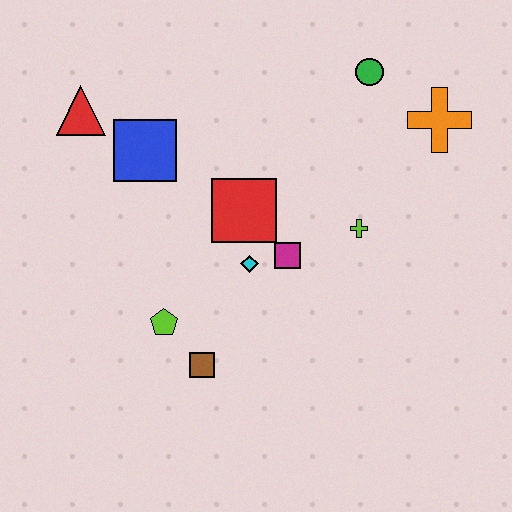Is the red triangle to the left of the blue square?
Yes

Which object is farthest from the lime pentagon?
The orange cross is farthest from the lime pentagon.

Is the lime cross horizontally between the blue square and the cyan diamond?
No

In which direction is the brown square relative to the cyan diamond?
The brown square is below the cyan diamond.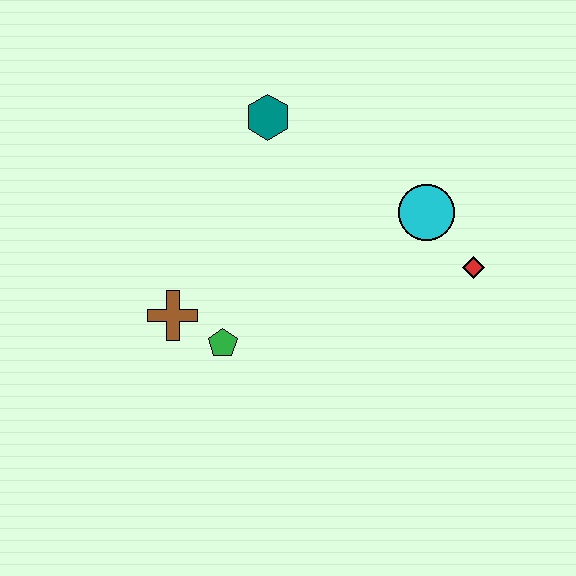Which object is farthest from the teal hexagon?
The red diamond is farthest from the teal hexagon.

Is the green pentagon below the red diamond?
Yes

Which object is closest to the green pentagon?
The brown cross is closest to the green pentagon.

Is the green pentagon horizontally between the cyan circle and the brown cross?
Yes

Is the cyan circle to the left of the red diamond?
Yes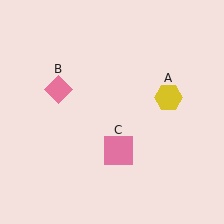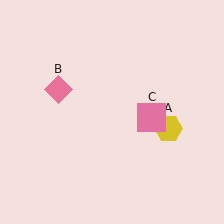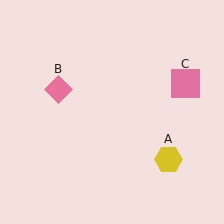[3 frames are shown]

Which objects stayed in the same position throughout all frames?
Pink diamond (object B) remained stationary.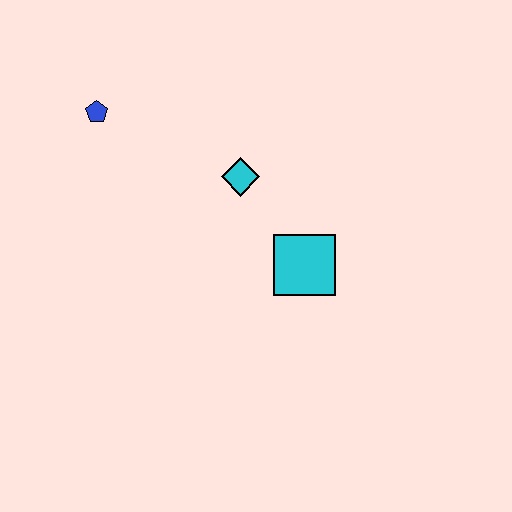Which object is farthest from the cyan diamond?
The blue pentagon is farthest from the cyan diamond.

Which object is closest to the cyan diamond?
The cyan square is closest to the cyan diamond.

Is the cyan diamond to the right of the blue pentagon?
Yes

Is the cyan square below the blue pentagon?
Yes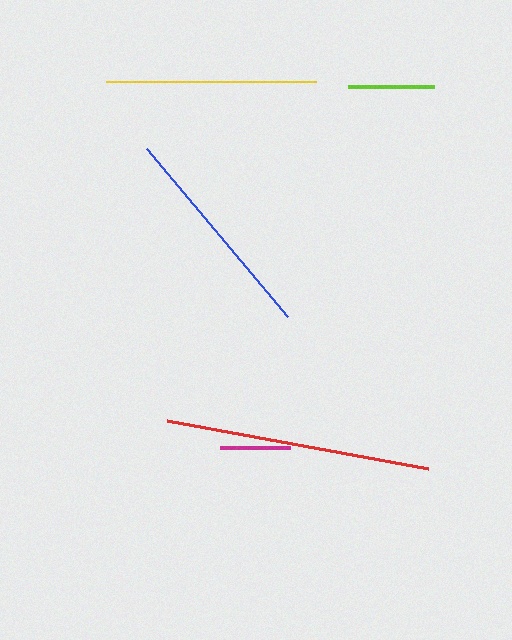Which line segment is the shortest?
The magenta line is the shortest at approximately 70 pixels.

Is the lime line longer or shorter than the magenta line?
The lime line is longer than the magenta line.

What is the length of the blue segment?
The blue segment is approximately 219 pixels long.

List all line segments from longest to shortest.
From longest to shortest: red, blue, yellow, lime, magenta.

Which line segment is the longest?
The red line is the longest at approximately 265 pixels.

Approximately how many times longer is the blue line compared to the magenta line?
The blue line is approximately 3.1 times the length of the magenta line.